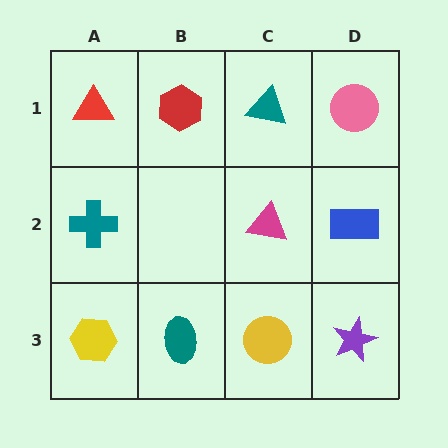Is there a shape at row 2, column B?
No, that cell is empty.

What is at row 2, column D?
A blue rectangle.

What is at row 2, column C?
A magenta triangle.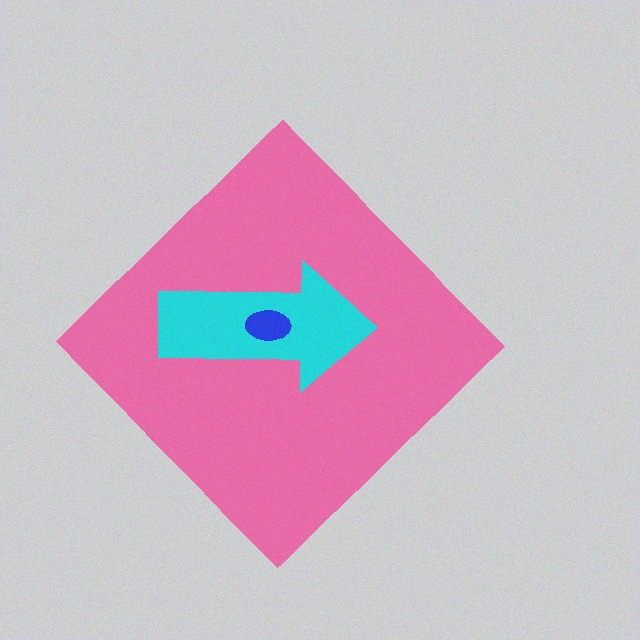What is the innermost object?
The blue ellipse.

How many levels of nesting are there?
3.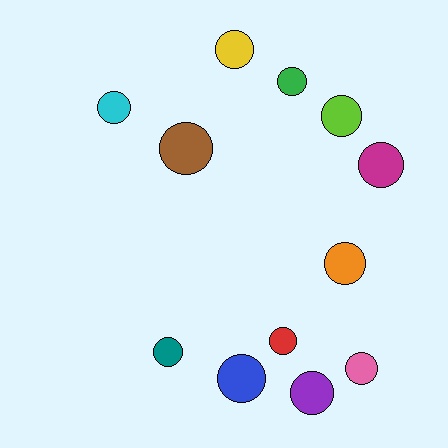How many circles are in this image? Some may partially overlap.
There are 12 circles.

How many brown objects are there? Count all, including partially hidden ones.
There is 1 brown object.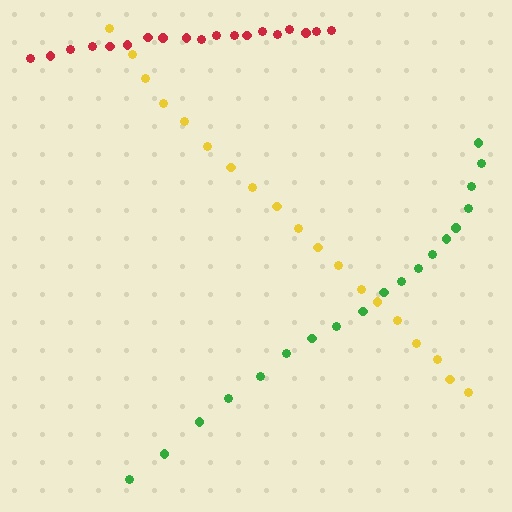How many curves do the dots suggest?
There are 3 distinct paths.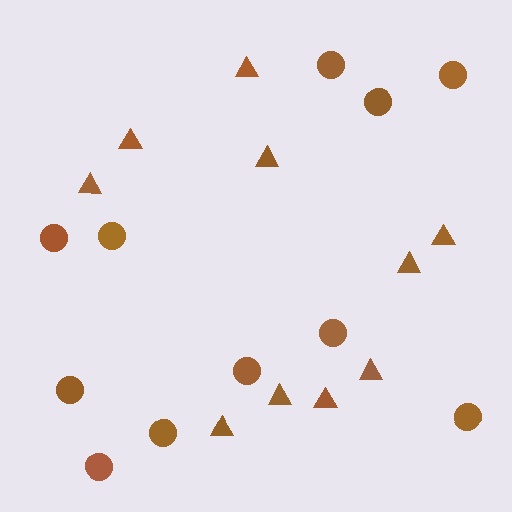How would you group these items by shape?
There are 2 groups: one group of triangles (10) and one group of circles (11).